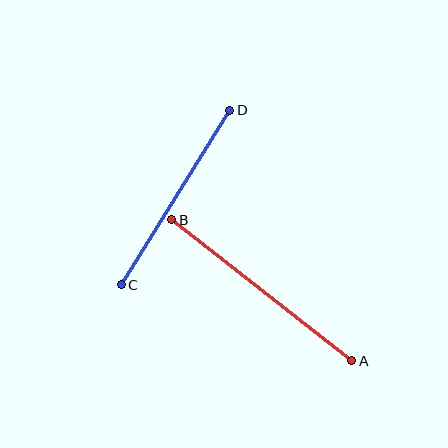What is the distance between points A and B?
The distance is approximately 229 pixels.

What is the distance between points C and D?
The distance is approximately 205 pixels.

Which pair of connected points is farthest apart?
Points A and B are farthest apart.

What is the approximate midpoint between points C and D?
The midpoint is at approximately (176, 198) pixels.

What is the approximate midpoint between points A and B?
The midpoint is at approximately (262, 290) pixels.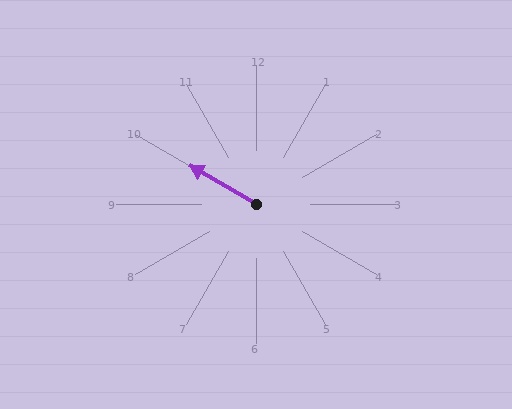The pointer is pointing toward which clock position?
Roughly 10 o'clock.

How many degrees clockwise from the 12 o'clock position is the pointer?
Approximately 300 degrees.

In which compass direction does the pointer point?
Northwest.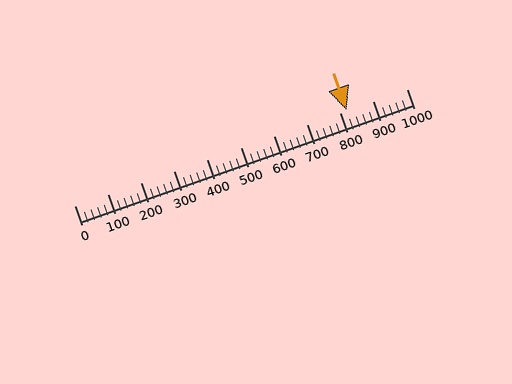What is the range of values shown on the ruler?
The ruler shows values from 0 to 1000.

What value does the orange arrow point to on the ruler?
The orange arrow points to approximately 820.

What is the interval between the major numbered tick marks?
The major tick marks are spaced 100 units apart.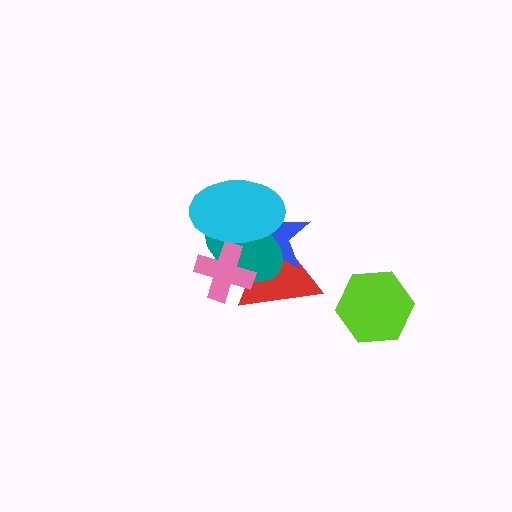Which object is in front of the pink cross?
The cyan ellipse is in front of the pink cross.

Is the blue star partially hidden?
Yes, it is partially covered by another shape.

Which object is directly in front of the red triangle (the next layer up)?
The blue star is directly in front of the red triangle.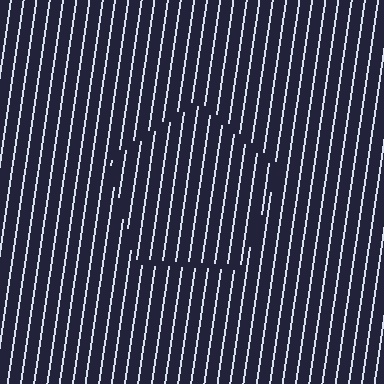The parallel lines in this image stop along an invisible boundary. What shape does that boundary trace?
An illusory pentagon. The interior of the shape contains the same grating, shifted by half a period — the contour is defined by the phase discontinuity where line-ends from the inner and outer gratings abut.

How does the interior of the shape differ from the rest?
The interior of the shape contains the same grating, shifted by half a period — the contour is defined by the phase discontinuity where line-ends from the inner and outer gratings abut.